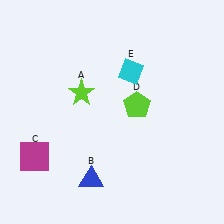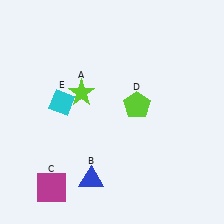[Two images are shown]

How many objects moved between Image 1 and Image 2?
2 objects moved between the two images.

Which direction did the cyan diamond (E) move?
The cyan diamond (E) moved left.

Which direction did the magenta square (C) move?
The magenta square (C) moved down.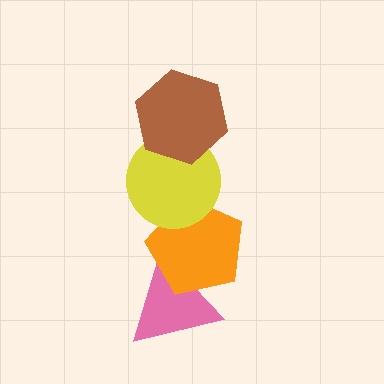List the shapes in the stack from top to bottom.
From top to bottom: the brown hexagon, the yellow circle, the orange pentagon, the pink triangle.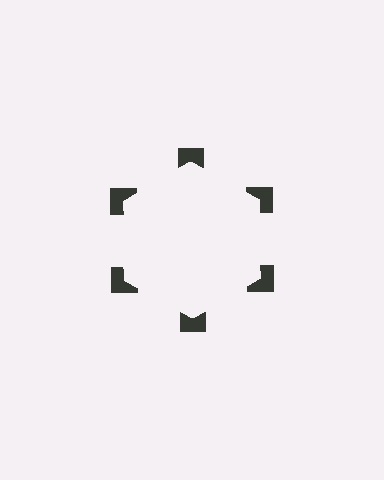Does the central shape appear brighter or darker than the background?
It typically appears slightly brighter than the background, even though no actual brightness change is drawn.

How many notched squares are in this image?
There are 6 — one at each vertex of the illusory hexagon.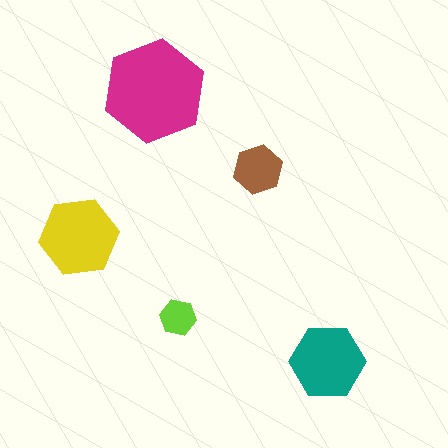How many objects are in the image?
There are 5 objects in the image.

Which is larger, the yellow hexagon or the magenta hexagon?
The magenta one.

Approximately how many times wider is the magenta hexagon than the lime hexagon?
About 3 times wider.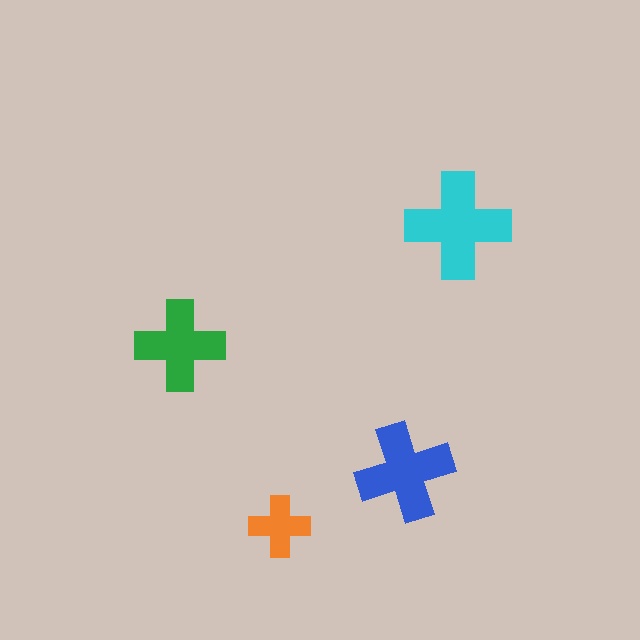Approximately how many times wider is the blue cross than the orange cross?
About 1.5 times wider.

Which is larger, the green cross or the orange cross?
The green one.